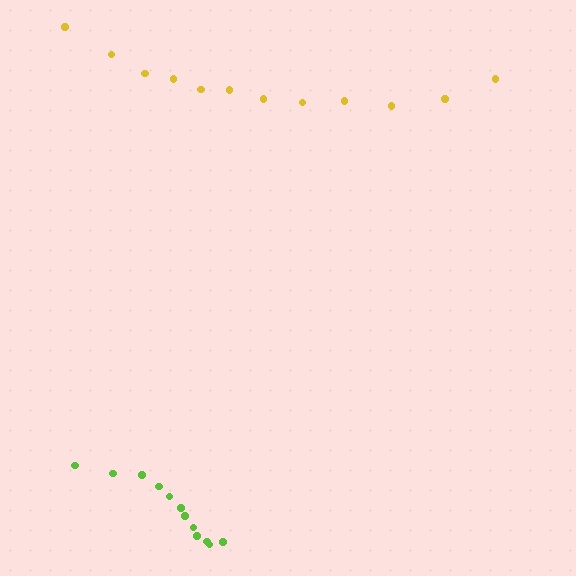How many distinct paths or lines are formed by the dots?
There are 2 distinct paths.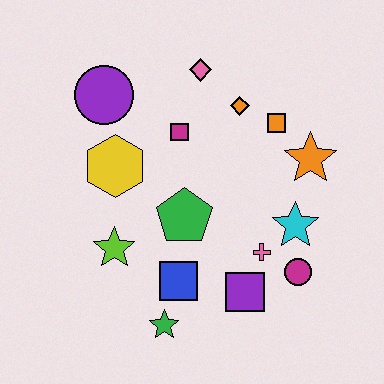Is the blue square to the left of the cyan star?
Yes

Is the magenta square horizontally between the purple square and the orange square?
No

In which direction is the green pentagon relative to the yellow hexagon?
The green pentagon is to the right of the yellow hexagon.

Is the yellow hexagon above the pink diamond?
No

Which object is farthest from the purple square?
The purple circle is farthest from the purple square.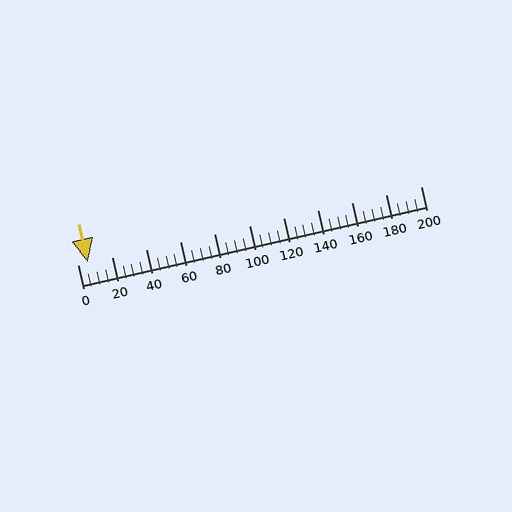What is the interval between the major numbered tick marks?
The major tick marks are spaced 20 units apart.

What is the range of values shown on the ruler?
The ruler shows values from 0 to 200.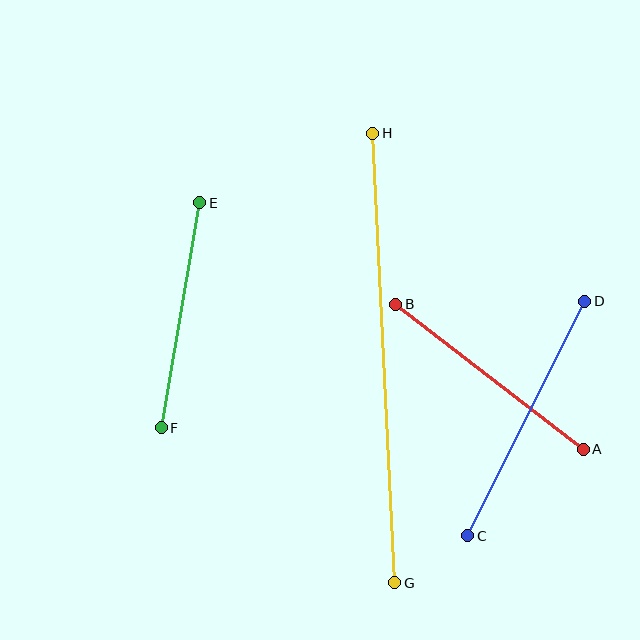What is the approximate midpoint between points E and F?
The midpoint is at approximately (181, 315) pixels.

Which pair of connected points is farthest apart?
Points G and H are farthest apart.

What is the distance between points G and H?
The distance is approximately 450 pixels.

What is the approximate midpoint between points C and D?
The midpoint is at approximately (526, 419) pixels.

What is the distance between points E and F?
The distance is approximately 228 pixels.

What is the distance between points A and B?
The distance is approximately 237 pixels.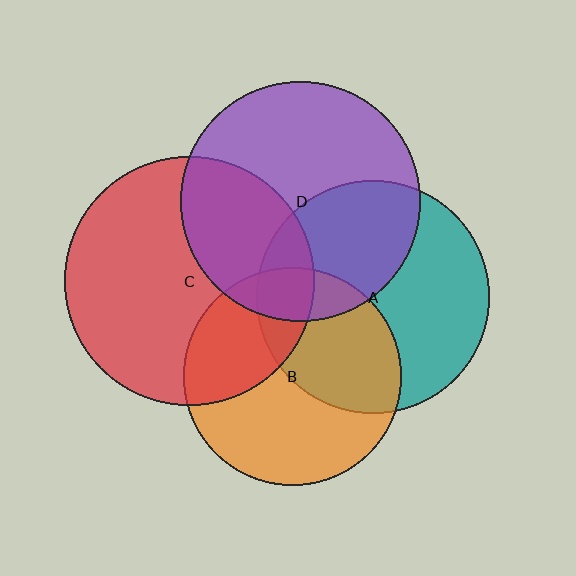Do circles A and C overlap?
Yes.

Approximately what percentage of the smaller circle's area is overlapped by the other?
Approximately 15%.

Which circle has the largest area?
Circle C (red).